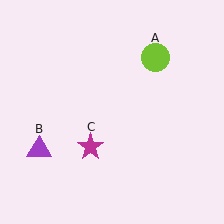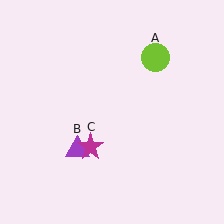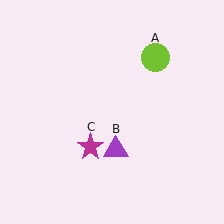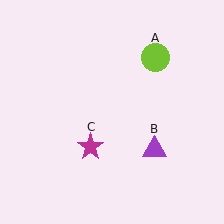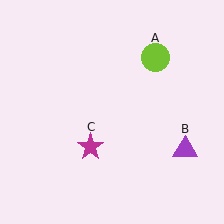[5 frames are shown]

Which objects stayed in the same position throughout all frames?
Lime circle (object A) and magenta star (object C) remained stationary.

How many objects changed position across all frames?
1 object changed position: purple triangle (object B).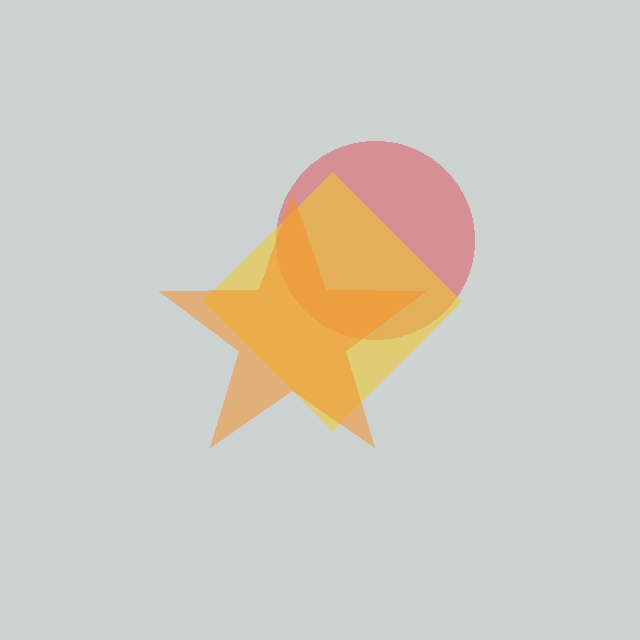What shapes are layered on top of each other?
The layered shapes are: a red circle, a yellow diamond, an orange star.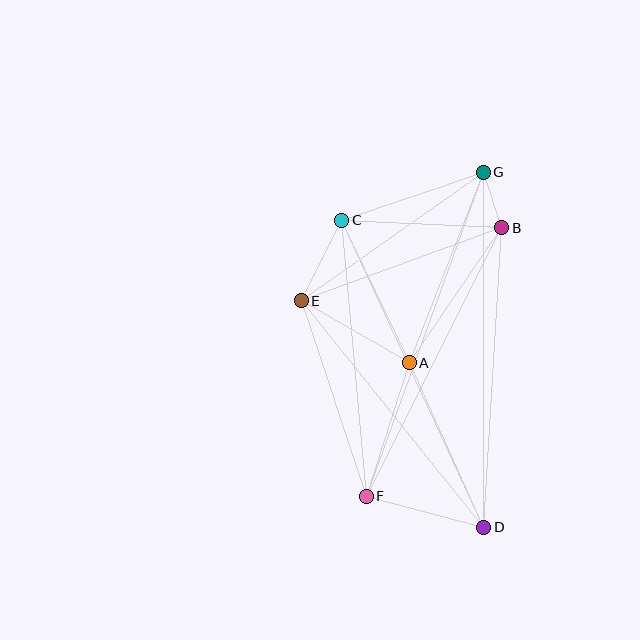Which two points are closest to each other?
Points B and G are closest to each other.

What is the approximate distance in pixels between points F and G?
The distance between F and G is approximately 345 pixels.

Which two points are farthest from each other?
Points D and G are farthest from each other.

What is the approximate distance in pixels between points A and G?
The distance between A and G is approximately 205 pixels.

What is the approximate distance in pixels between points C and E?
The distance between C and E is approximately 90 pixels.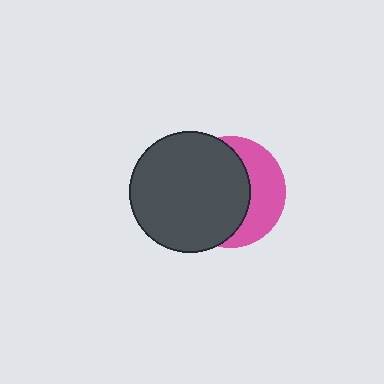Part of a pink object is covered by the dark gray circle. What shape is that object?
It is a circle.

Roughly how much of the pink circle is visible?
A small part of it is visible (roughly 38%).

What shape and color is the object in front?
The object in front is a dark gray circle.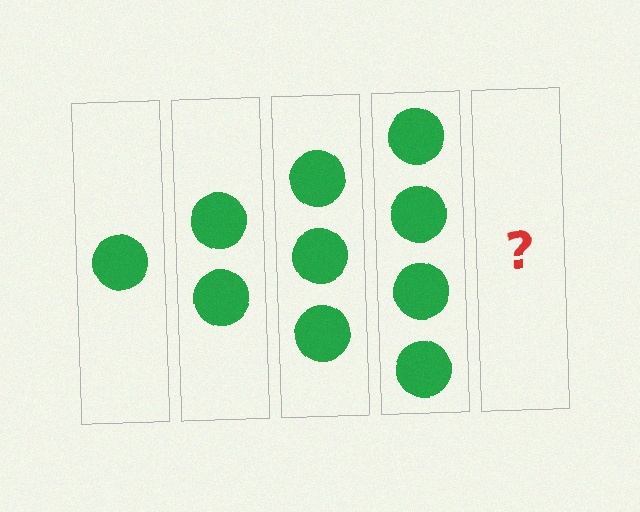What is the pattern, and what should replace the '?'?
The pattern is that each step adds one more circle. The '?' should be 5 circles.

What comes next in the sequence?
The next element should be 5 circles.